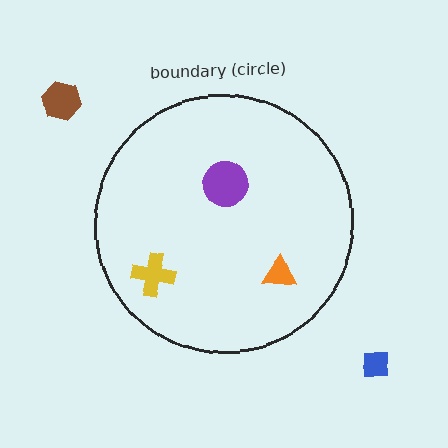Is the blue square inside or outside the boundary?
Outside.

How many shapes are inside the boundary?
3 inside, 2 outside.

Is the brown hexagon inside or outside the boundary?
Outside.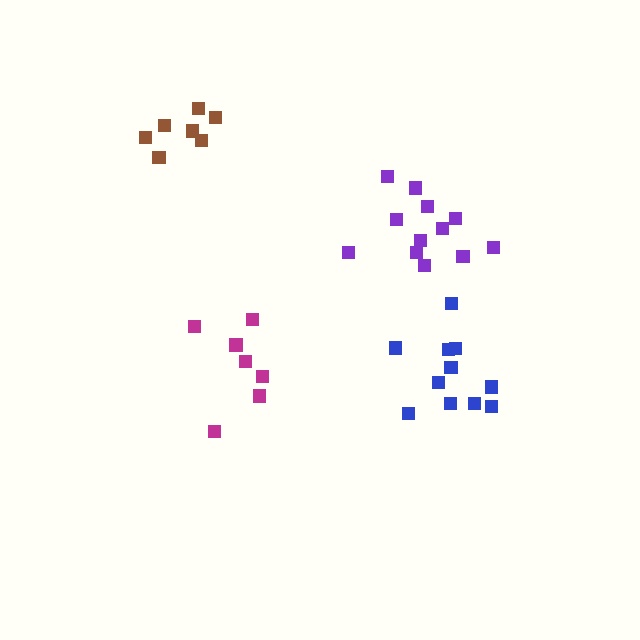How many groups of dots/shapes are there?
There are 4 groups.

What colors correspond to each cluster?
The clusters are colored: purple, blue, magenta, brown.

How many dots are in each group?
Group 1: 12 dots, Group 2: 11 dots, Group 3: 7 dots, Group 4: 7 dots (37 total).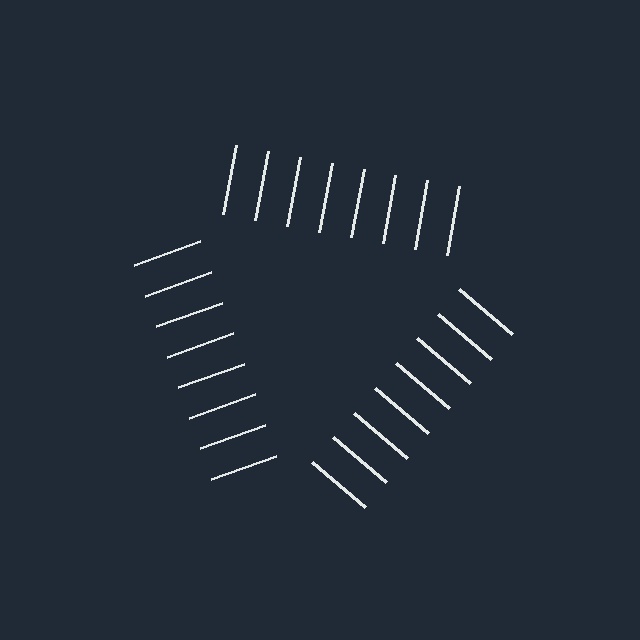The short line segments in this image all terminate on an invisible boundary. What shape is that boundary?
An illusory triangle — the line segments terminate on its edges but no continuous stroke is drawn.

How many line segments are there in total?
24 — 8 along each of the 3 edges.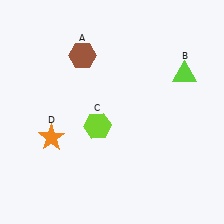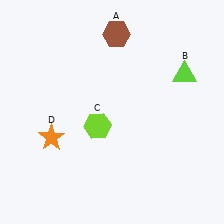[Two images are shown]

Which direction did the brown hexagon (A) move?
The brown hexagon (A) moved right.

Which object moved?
The brown hexagon (A) moved right.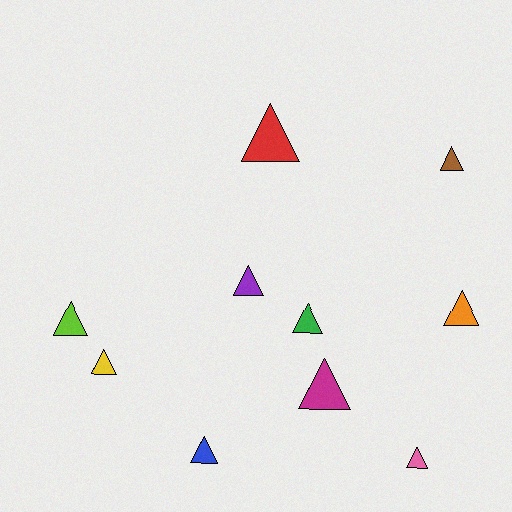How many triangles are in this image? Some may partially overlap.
There are 10 triangles.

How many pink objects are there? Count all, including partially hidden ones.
There is 1 pink object.